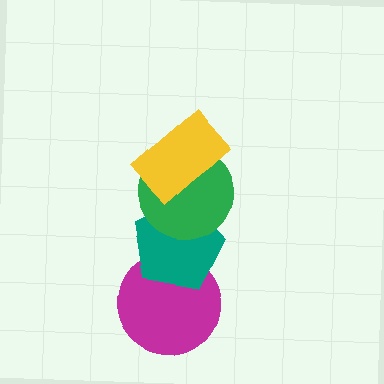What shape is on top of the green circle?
The yellow rectangle is on top of the green circle.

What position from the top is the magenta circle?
The magenta circle is 4th from the top.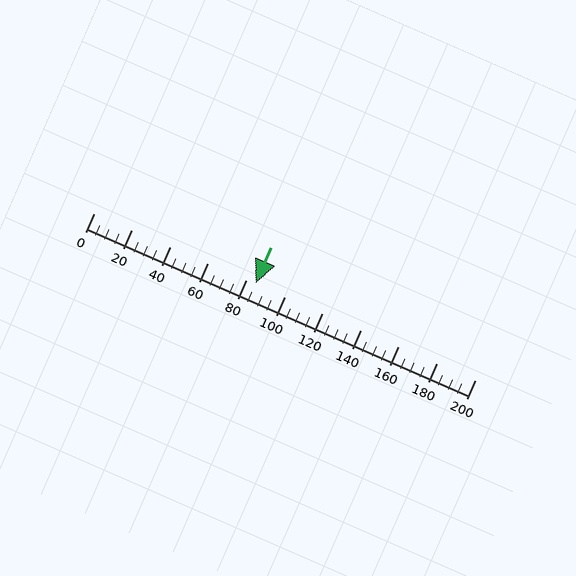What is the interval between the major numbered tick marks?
The major tick marks are spaced 20 units apart.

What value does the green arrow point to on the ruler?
The green arrow points to approximately 85.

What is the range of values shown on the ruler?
The ruler shows values from 0 to 200.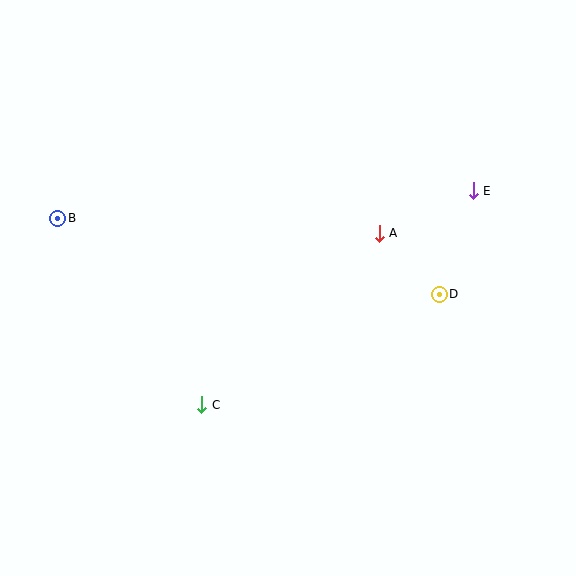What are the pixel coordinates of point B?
Point B is at (58, 218).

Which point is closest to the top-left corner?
Point B is closest to the top-left corner.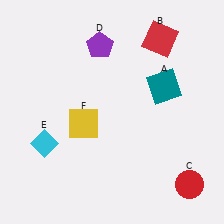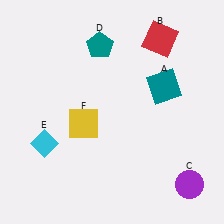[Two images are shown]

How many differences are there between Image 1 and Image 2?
There are 2 differences between the two images.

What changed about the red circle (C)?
In Image 1, C is red. In Image 2, it changed to purple.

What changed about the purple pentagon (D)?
In Image 1, D is purple. In Image 2, it changed to teal.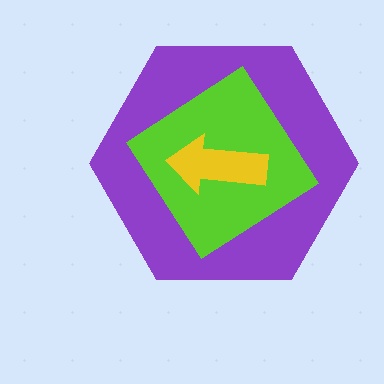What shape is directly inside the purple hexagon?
The lime diamond.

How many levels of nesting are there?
3.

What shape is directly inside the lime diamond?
The yellow arrow.